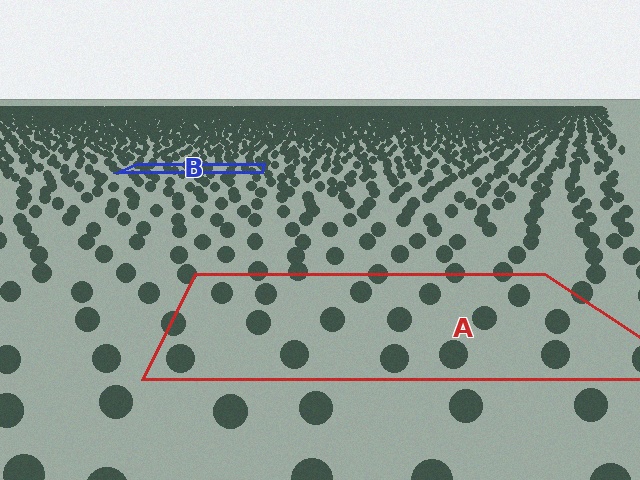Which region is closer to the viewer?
Region A is closer. The texture elements there are larger and more spread out.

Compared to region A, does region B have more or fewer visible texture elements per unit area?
Region B has more texture elements per unit area — they are packed more densely because it is farther away.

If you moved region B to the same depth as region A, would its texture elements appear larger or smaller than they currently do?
They would appear larger. At a closer depth, the same texture elements are projected at a bigger on-screen size.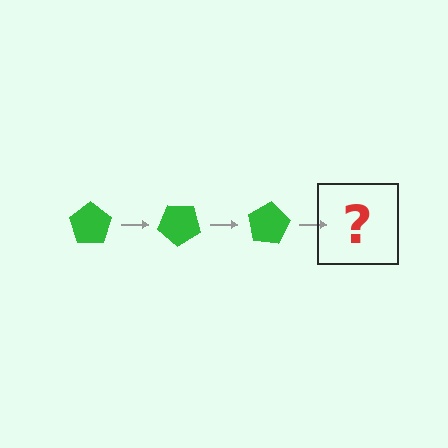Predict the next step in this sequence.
The next step is a green pentagon rotated 120 degrees.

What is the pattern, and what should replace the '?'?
The pattern is that the pentagon rotates 40 degrees each step. The '?' should be a green pentagon rotated 120 degrees.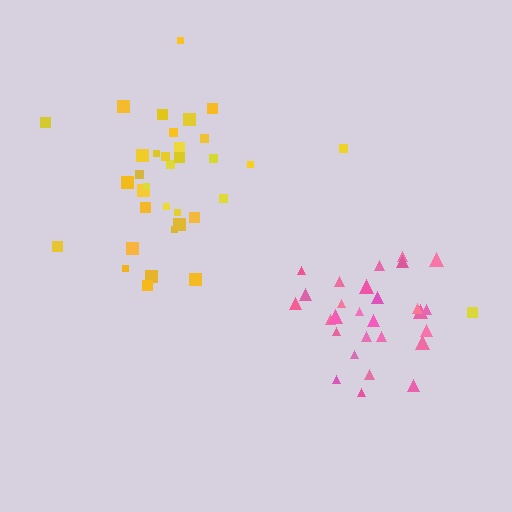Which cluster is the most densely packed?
Pink.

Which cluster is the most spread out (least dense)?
Yellow.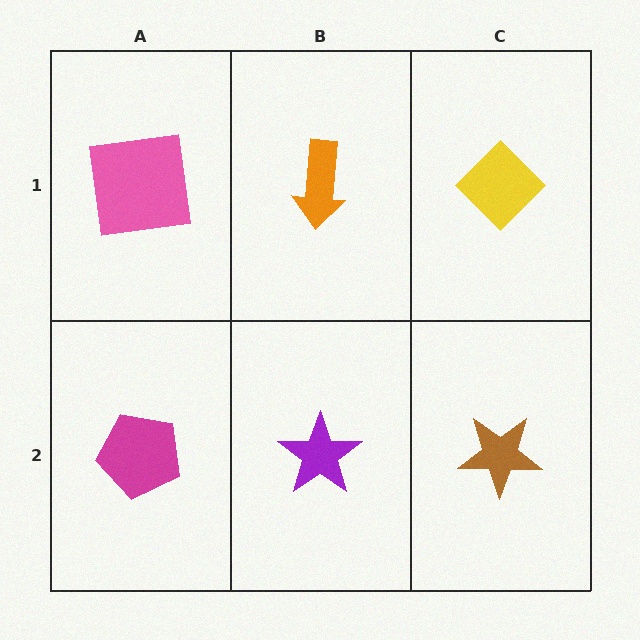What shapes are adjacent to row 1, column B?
A purple star (row 2, column B), a pink square (row 1, column A), a yellow diamond (row 1, column C).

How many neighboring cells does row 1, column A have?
2.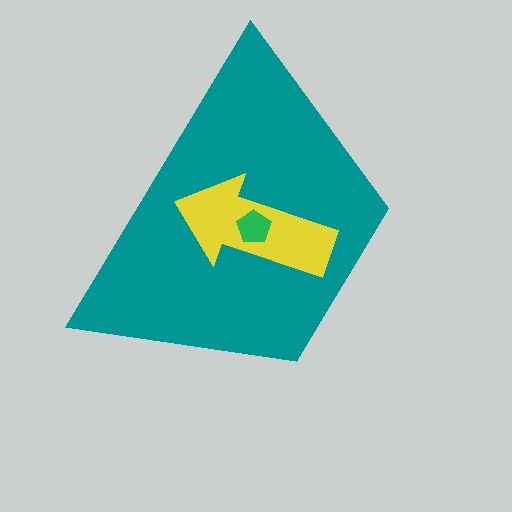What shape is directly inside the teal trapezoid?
The yellow arrow.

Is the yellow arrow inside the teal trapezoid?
Yes.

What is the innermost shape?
The green pentagon.